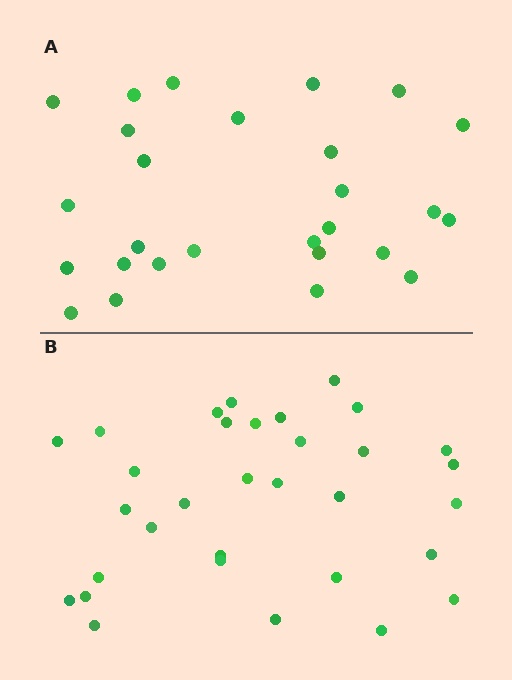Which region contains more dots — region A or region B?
Region B (the bottom region) has more dots.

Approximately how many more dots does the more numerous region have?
Region B has about 5 more dots than region A.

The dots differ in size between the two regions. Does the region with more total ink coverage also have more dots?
No. Region A has more total ink coverage because its dots are larger, but region B actually contains more individual dots. Total area can be misleading — the number of items is what matters here.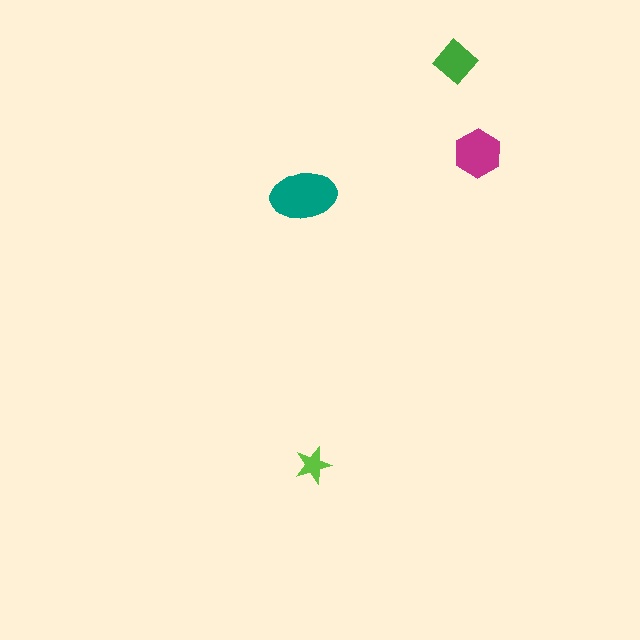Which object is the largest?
The teal ellipse.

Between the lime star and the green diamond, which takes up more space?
The green diamond.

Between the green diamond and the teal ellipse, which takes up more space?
The teal ellipse.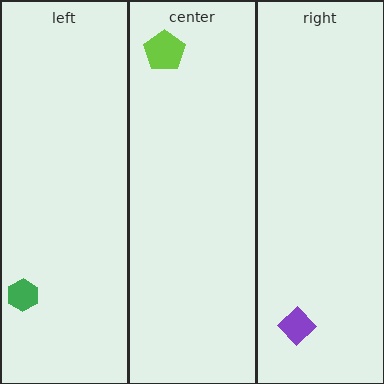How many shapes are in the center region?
1.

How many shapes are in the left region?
1.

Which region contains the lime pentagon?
The center region.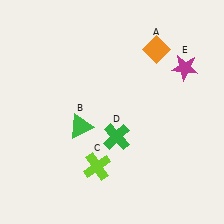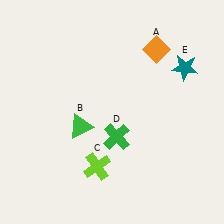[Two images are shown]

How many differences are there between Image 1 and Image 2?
There is 1 difference between the two images.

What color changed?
The star (E) changed from magenta in Image 1 to teal in Image 2.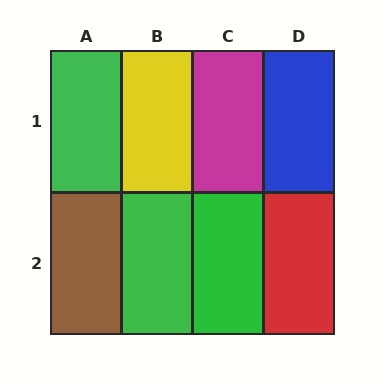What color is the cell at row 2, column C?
Green.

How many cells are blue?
1 cell is blue.